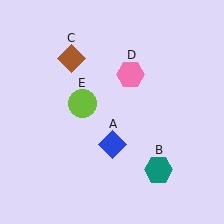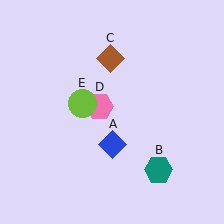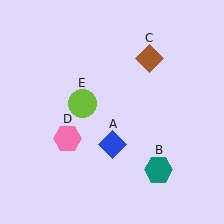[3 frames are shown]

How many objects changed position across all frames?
2 objects changed position: brown diamond (object C), pink hexagon (object D).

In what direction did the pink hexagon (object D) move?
The pink hexagon (object D) moved down and to the left.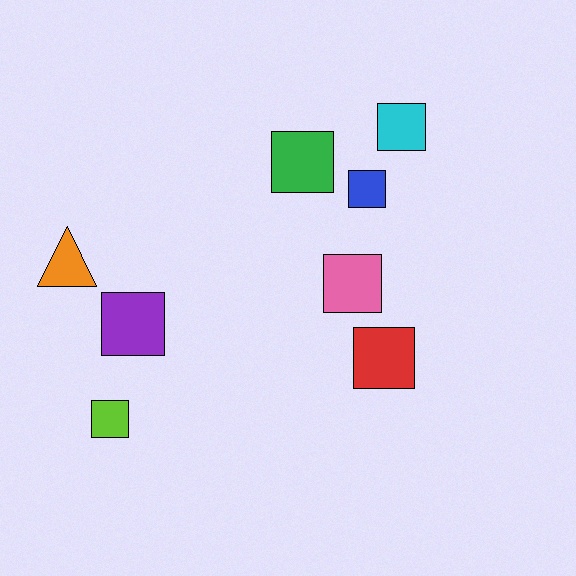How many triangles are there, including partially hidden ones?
There is 1 triangle.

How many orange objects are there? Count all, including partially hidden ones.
There is 1 orange object.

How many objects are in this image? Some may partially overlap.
There are 8 objects.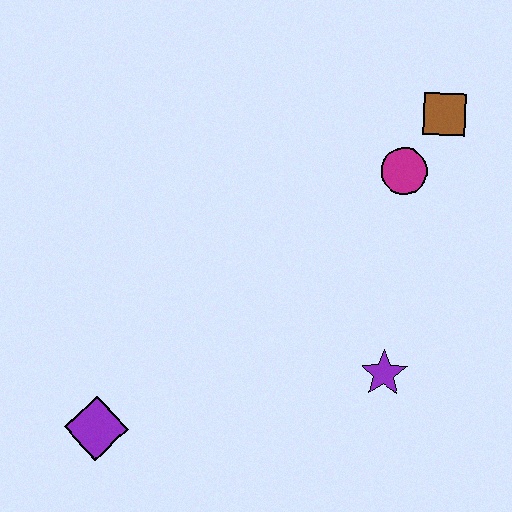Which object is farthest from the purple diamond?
The brown square is farthest from the purple diamond.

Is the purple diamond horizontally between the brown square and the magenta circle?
No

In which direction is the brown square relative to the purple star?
The brown square is above the purple star.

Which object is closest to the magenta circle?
The brown square is closest to the magenta circle.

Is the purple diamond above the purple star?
No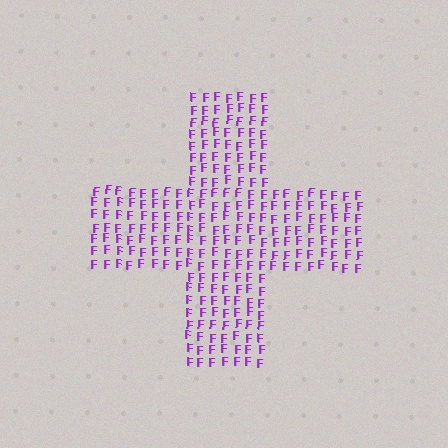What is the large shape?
The large shape is a cross.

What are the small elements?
The small elements are letter F's.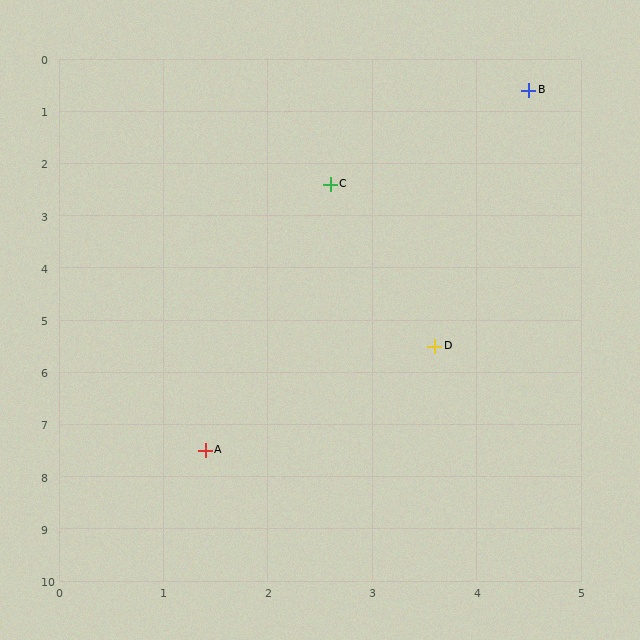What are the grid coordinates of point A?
Point A is at approximately (1.4, 7.5).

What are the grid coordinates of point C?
Point C is at approximately (2.6, 2.4).